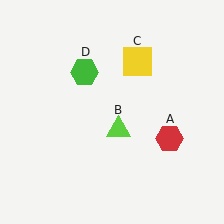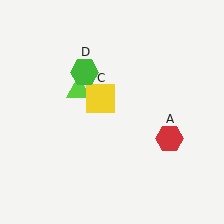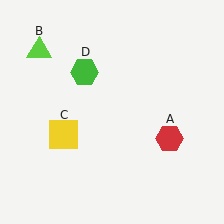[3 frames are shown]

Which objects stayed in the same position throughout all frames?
Red hexagon (object A) and green hexagon (object D) remained stationary.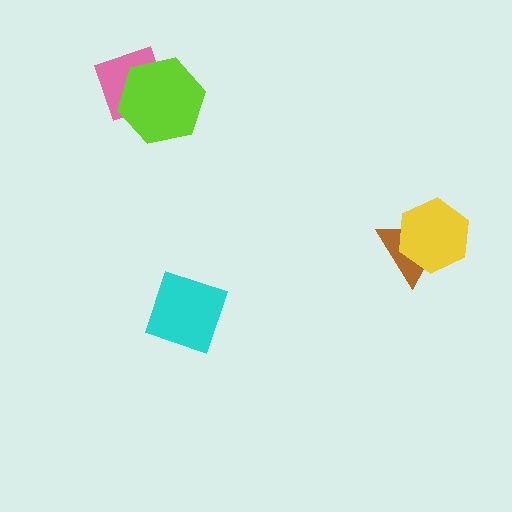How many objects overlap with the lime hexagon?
1 object overlaps with the lime hexagon.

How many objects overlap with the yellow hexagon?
1 object overlaps with the yellow hexagon.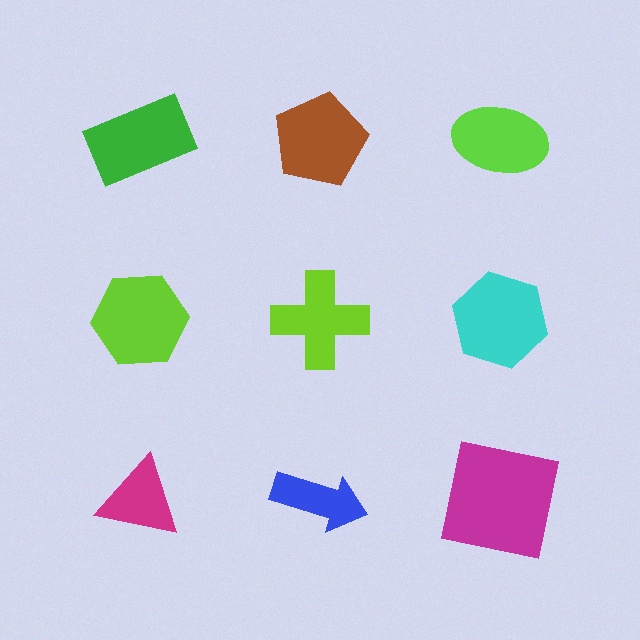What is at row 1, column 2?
A brown pentagon.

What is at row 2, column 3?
A cyan hexagon.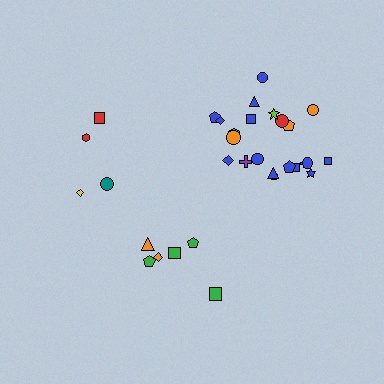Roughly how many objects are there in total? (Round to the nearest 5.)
Roughly 30 objects in total.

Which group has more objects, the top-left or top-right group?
The top-right group.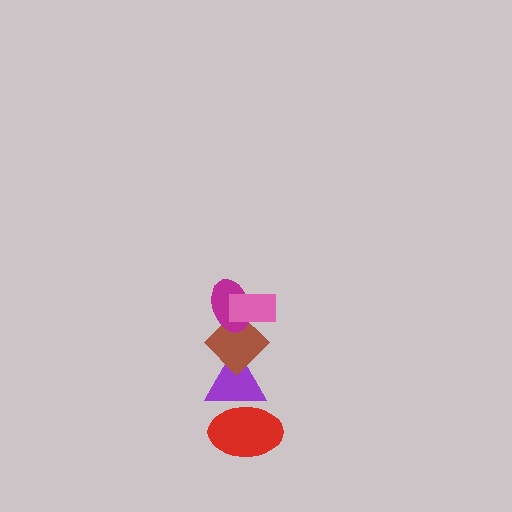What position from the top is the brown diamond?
The brown diamond is 3rd from the top.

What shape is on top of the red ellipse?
The purple triangle is on top of the red ellipse.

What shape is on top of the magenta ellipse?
The pink rectangle is on top of the magenta ellipse.